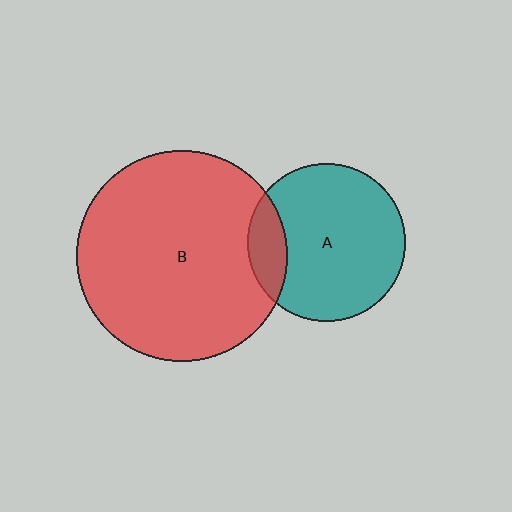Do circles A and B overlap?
Yes.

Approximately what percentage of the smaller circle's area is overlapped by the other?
Approximately 15%.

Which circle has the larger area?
Circle B (red).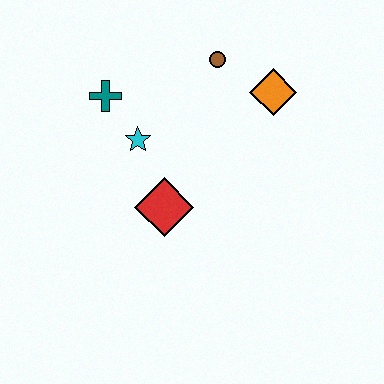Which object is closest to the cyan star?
The teal cross is closest to the cyan star.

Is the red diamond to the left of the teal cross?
No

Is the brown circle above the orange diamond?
Yes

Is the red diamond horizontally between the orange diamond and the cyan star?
Yes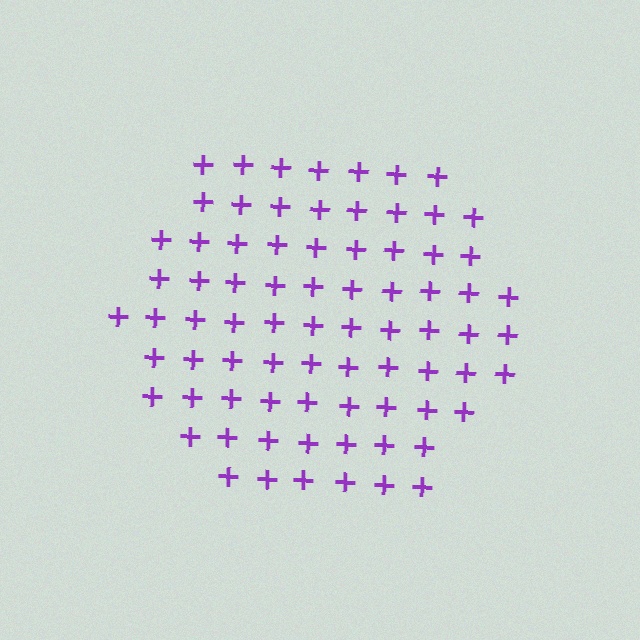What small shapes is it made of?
It is made of small plus signs.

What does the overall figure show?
The overall figure shows a hexagon.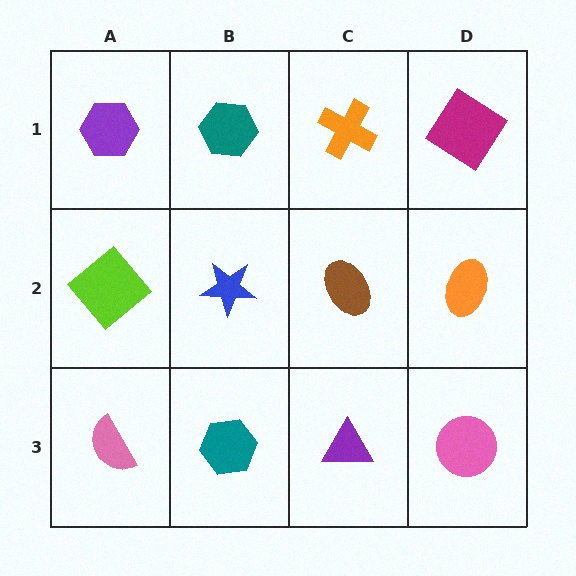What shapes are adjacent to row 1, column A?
A lime diamond (row 2, column A), a teal hexagon (row 1, column B).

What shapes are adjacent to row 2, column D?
A magenta diamond (row 1, column D), a pink circle (row 3, column D), a brown ellipse (row 2, column C).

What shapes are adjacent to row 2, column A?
A purple hexagon (row 1, column A), a pink semicircle (row 3, column A), a blue star (row 2, column B).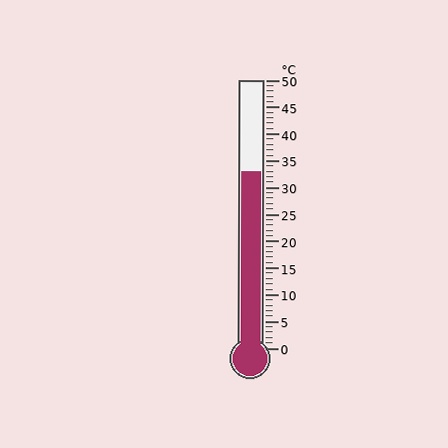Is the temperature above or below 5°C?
The temperature is above 5°C.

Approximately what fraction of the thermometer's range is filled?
The thermometer is filled to approximately 65% of its range.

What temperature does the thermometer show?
The thermometer shows approximately 33°C.